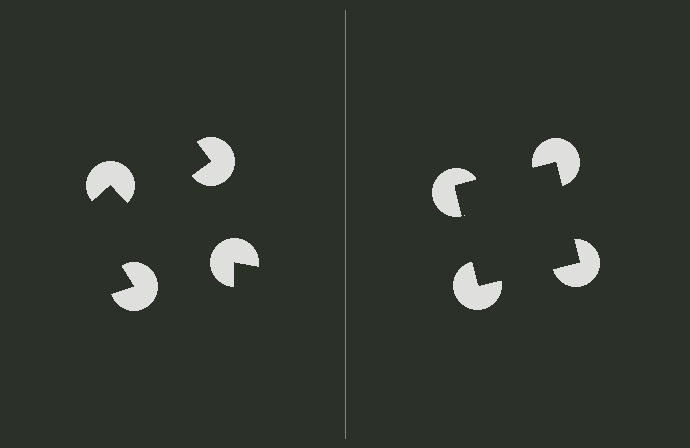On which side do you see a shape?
An illusory square appears on the right side. On the left side the wedge cuts are rotated, so no coherent shape forms.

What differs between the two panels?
The pac-man discs are positioned identically on both sides; only the wedge orientations differ. On the right they align to a square; on the left they are misaligned.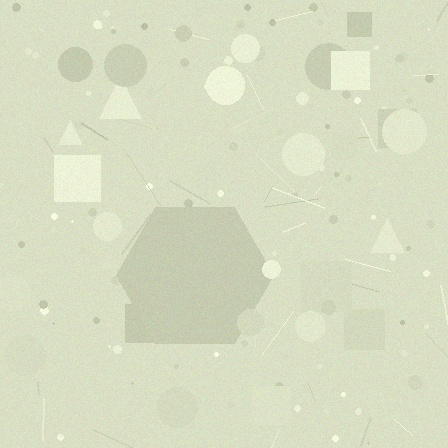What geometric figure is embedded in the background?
A hexagon is embedded in the background.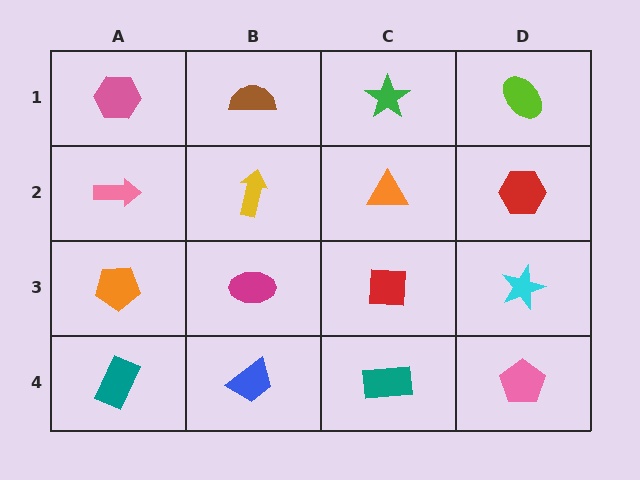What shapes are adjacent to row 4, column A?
An orange pentagon (row 3, column A), a blue trapezoid (row 4, column B).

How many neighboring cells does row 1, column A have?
2.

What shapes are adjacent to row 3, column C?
An orange triangle (row 2, column C), a teal rectangle (row 4, column C), a magenta ellipse (row 3, column B), a cyan star (row 3, column D).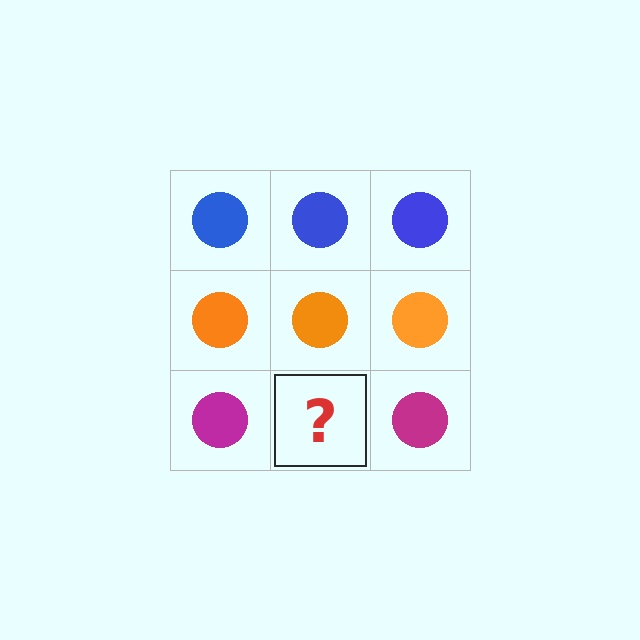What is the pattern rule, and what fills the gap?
The rule is that each row has a consistent color. The gap should be filled with a magenta circle.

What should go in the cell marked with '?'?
The missing cell should contain a magenta circle.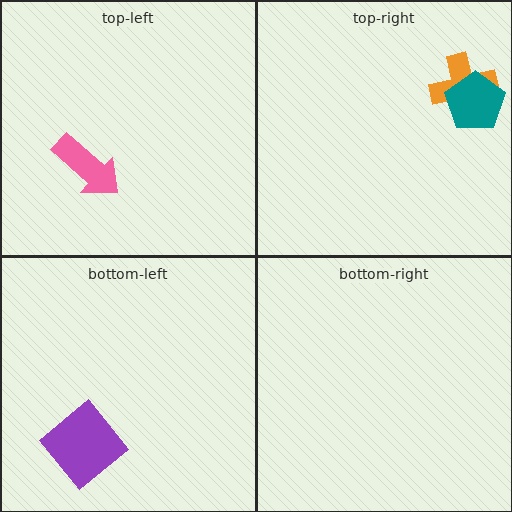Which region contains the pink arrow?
The top-left region.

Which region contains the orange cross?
The top-right region.